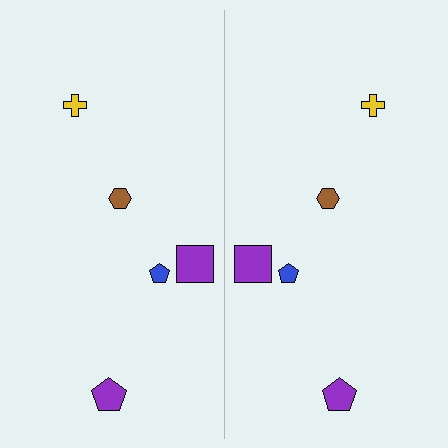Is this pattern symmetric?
Yes, this pattern has bilateral (reflection) symmetry.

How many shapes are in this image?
There are 10 shapes in this image.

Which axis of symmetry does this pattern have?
The pattern has a vertical axis of symmetry running through the center of the image.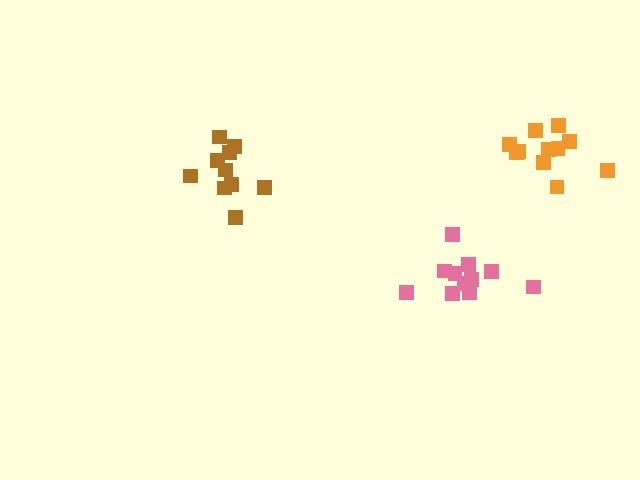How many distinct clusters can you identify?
There are 3 distinct clusters.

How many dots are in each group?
Group 1: 10 dots, Group 2: 11 dots, Group 3: 11 dots (32 total).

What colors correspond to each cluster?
The clusters are colored: brown, pink, orange.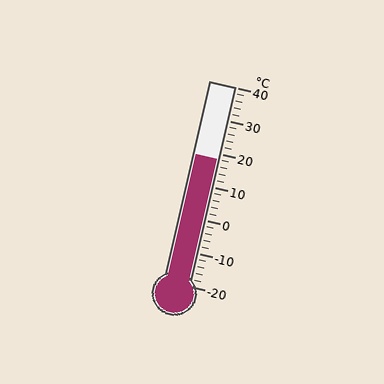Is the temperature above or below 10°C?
The temperature is above 10°C.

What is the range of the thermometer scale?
The thermometer scale ranges from -20°C to 40°C.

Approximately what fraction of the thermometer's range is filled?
The thermometer is filled to approximately 65% of its range.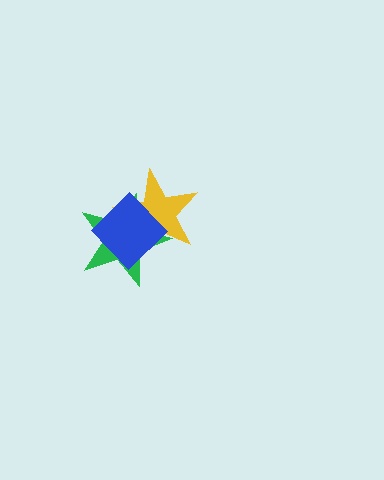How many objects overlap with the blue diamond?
2 objects overlap with the blue diamond.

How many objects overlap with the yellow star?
2 objects overlap with the yellow star.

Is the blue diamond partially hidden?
No, no other shape covers it.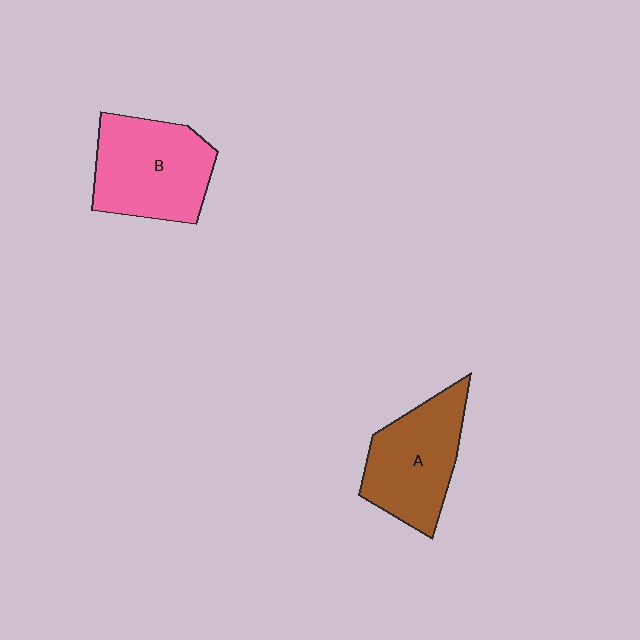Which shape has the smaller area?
Shape A (brown).